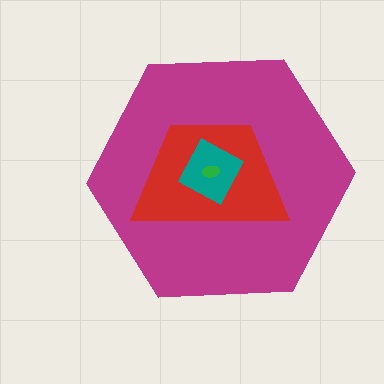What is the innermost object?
The green ellipse.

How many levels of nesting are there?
4.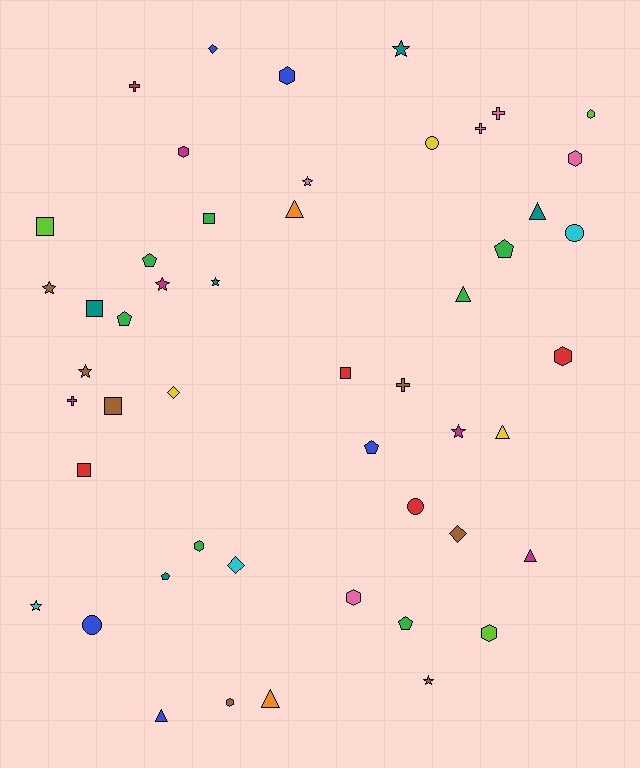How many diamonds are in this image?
There are 4 diamonds.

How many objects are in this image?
There are 50 objects.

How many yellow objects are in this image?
There are 3 yellow objects.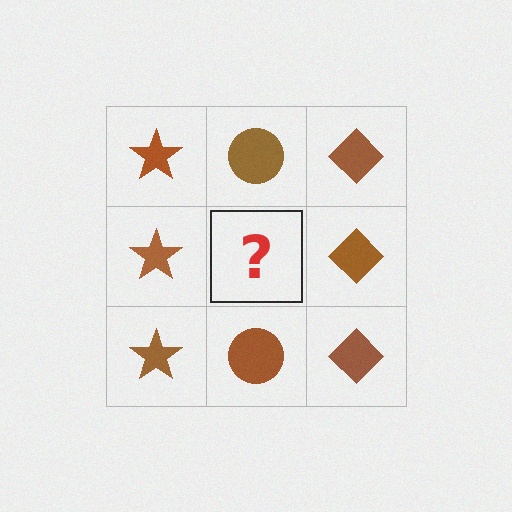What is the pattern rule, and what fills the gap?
The rule is that each column has a consistent shape. The gap should be filled with a brown circle.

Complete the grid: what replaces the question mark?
The question mark should be replaced with a brown circle.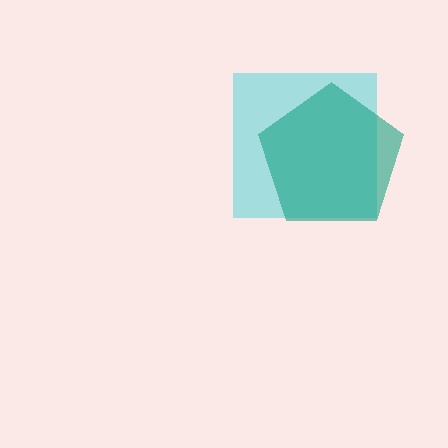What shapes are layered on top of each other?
The layered shapes are: a cyan square, a teal pentagon.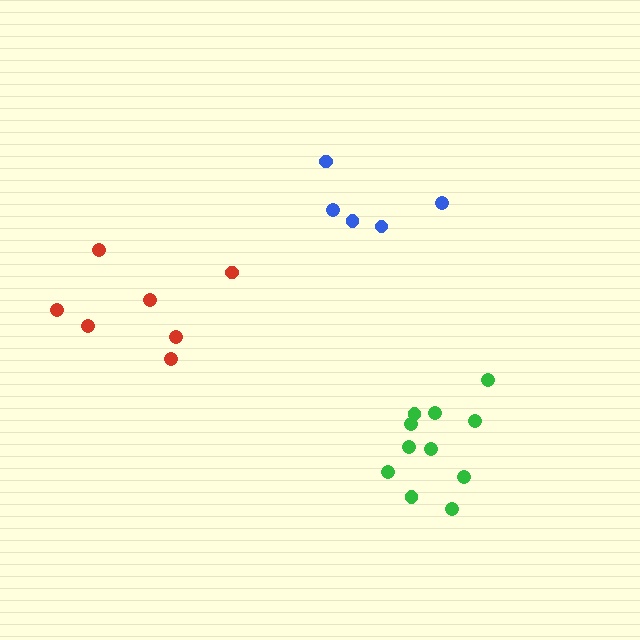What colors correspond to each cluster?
The clusters are colored: blue, green, red.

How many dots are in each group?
Group 1: 5 dots, Group 2: 11 dots, Group 3: 7 dots (23 total).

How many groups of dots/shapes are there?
There are 3 groups.